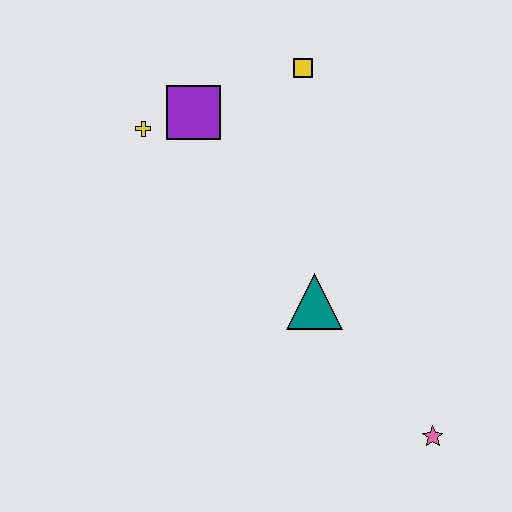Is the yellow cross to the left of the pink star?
Yes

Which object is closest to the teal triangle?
The pink star is closest to the teal triangle.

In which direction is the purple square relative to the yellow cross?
The purple square is to the right of the yellow cross.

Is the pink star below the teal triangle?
Yes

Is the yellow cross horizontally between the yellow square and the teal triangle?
No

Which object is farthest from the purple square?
The pink star is farthest from the purple square.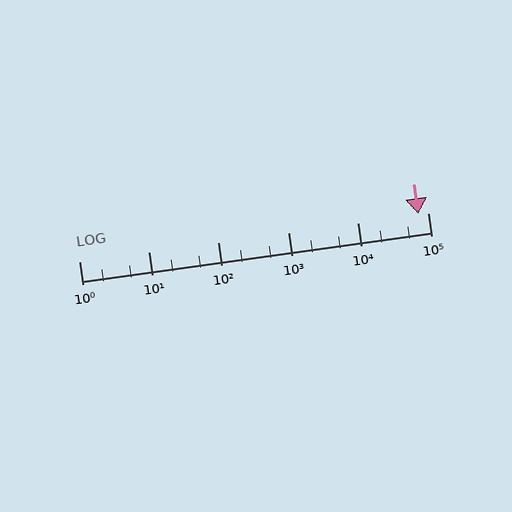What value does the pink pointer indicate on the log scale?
The pointer indicates approximately 73000.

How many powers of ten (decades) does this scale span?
The scale spans 5 decades, from 1 to 100000.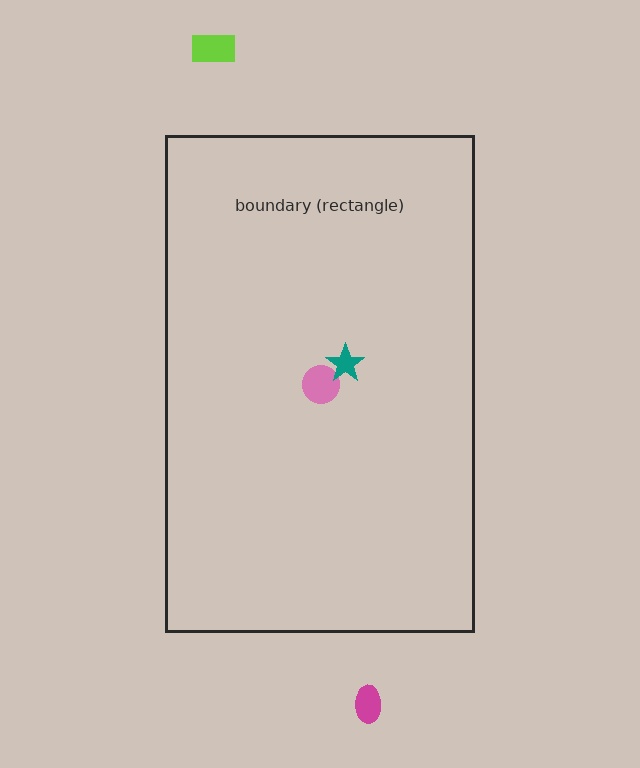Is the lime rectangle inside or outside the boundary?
Outside.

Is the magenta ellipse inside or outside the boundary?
Outside.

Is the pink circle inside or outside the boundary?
Inside.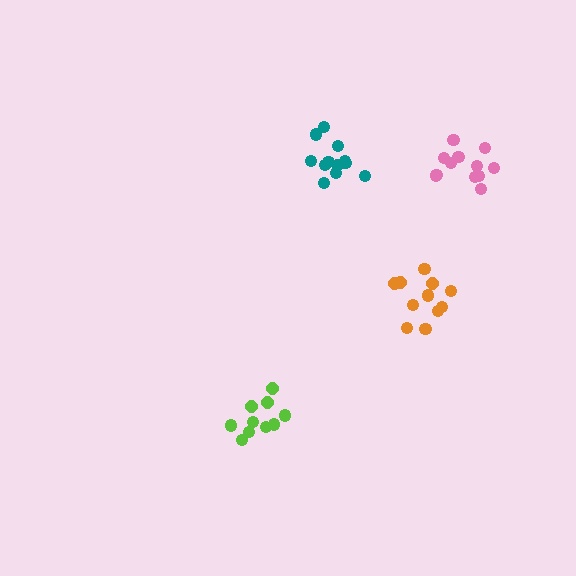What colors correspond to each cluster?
The clusters are colored: pink, lime, orange, teal.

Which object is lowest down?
The lime cluster is bottommost.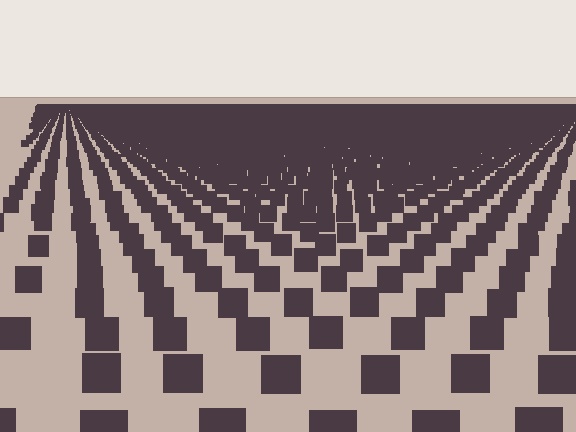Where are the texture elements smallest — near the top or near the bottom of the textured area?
Near the top.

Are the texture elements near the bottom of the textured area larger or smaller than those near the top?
Larger. Near the bottom, elements are closer to the viewer and appear at a bigger on-screen size.